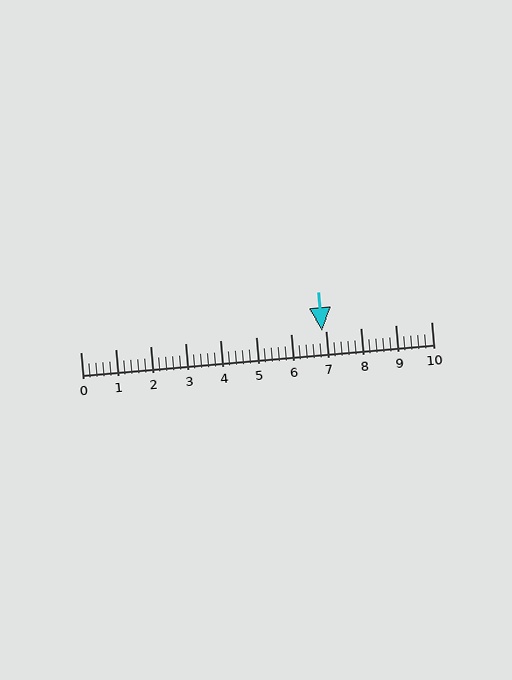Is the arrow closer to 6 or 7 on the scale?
The arrow is closer to 7.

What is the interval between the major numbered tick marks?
The major tick marks are spaced 1 units apart.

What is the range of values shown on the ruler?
The ruler shows values from 0 to 10.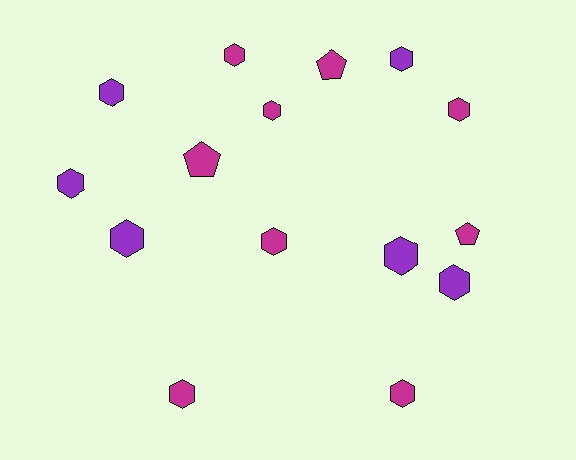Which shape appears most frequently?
Hexagon, with 12 objects.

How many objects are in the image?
There are 15 objects.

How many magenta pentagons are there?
There are 3 magenta pentagons.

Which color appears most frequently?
Magenta, with 9 objects.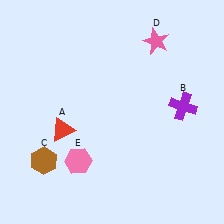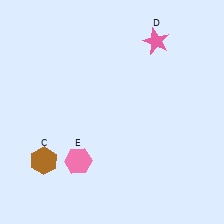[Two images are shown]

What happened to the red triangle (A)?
The red triangle (A) was removed in Image 2. It was in the bottom-left area of Image 1.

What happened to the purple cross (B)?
The purple cross (B) was removed in Image 2. It was in the top-right area of Image 1.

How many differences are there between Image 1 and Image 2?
There are 2 differences between the two images.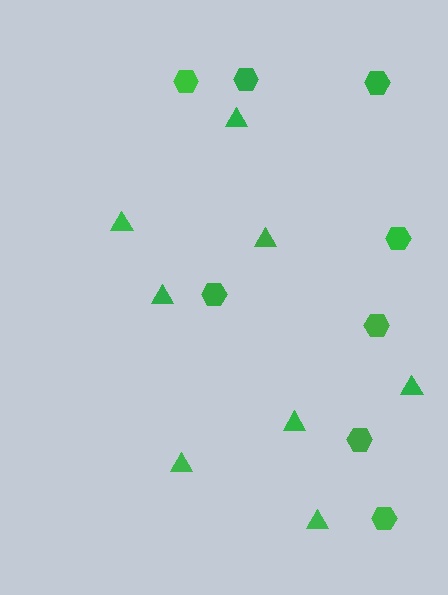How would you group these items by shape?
There are 2 groups: one group of triangles (8) and one group of hexagons (8).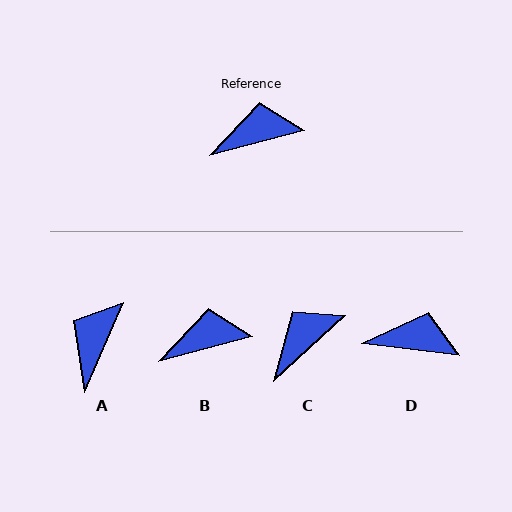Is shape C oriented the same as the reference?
No, it is off by about 28 degrees.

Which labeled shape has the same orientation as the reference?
B.